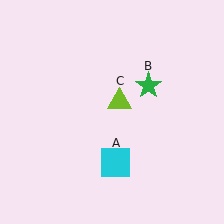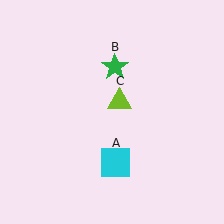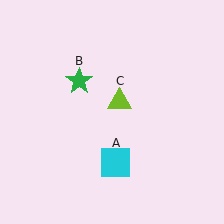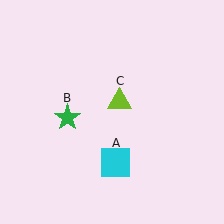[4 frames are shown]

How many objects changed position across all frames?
1 object changed position: green star (object B).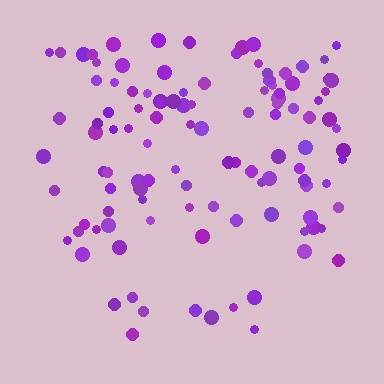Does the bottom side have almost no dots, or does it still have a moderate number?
Still a moderate number, just noticeably fewer than the top.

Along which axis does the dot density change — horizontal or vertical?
Vertical.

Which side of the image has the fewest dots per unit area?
The bottom.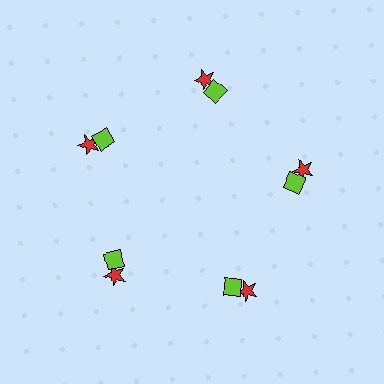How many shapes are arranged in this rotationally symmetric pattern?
There are 10 shapes, arranged in 5 groups of 2.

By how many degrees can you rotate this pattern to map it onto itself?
The pattern maps onto itself every 72 degrees of rotation.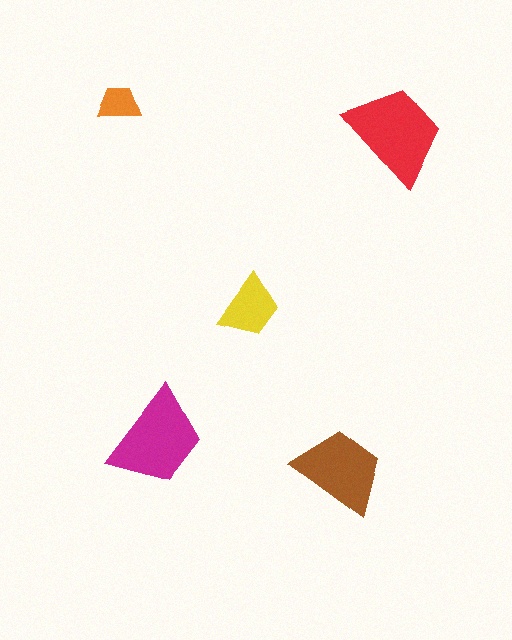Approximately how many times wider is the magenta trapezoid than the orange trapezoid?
About 2.5 times wider.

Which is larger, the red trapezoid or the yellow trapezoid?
The red one.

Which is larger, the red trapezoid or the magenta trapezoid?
The red one.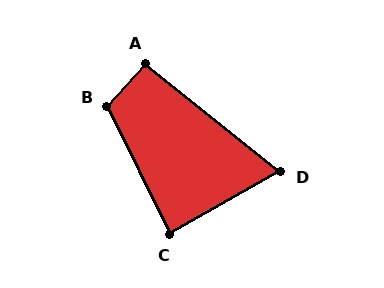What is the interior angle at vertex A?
Approximately 93 degrees (approximately right).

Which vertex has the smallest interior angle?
D, at approximately 68 degrees.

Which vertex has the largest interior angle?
B, at approximately 112 degrees.